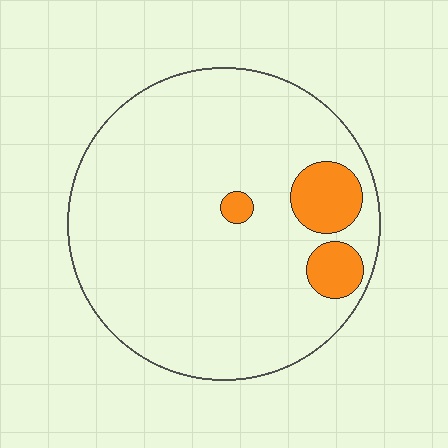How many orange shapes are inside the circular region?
3.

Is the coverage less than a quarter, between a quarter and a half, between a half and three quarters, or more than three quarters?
Less than a quarter.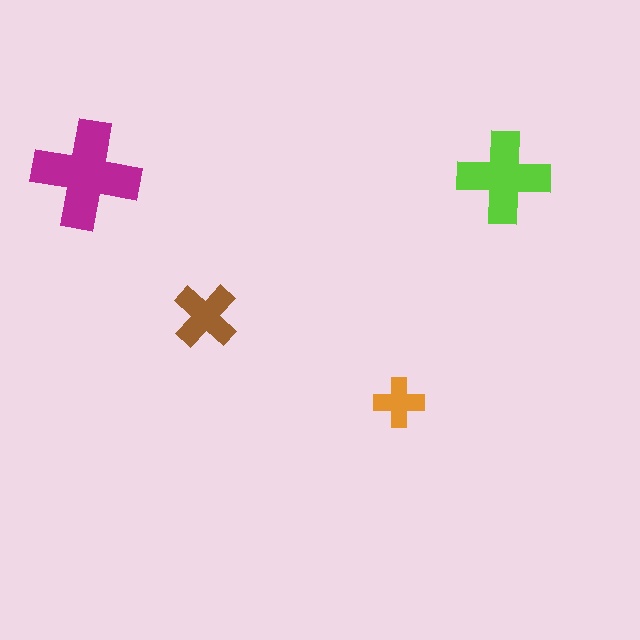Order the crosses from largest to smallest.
the magenta one, the lime one, the brown one, the orange one.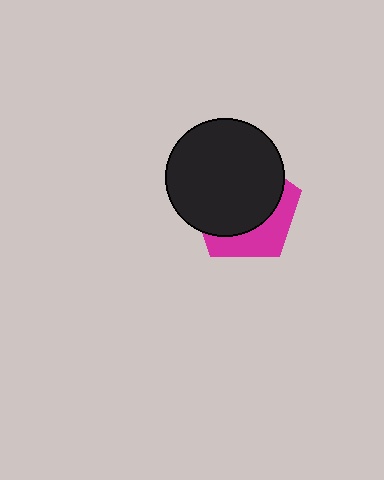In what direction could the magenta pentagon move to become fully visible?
The magenta pentagon could move toward the lower-right. That would shift it out from behind the black circle entirely.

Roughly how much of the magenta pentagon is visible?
A small part of it is visible (roughly 34%).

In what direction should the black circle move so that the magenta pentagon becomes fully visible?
The black circle should move toward the upper-left. That is the shortest direction to clear the overlap and leave the magenta pentagon fully visible.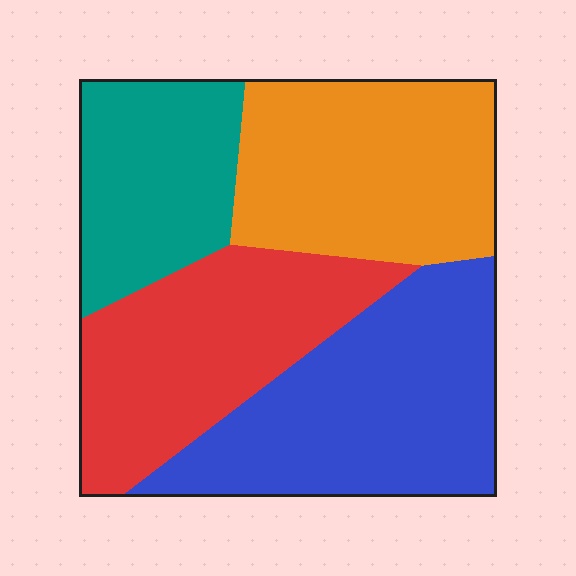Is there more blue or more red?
Blue.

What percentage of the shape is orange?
Orange covers roughly 25% of the shape.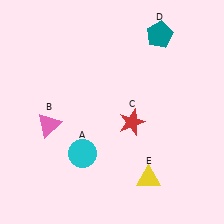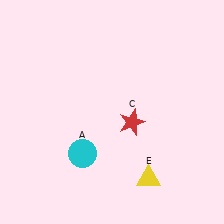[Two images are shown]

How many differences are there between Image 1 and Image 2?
There are 2 differences between the two images.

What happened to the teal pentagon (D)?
The teal pentagon (D) was removed in Image 2. It was in the top-right area of Image 1.